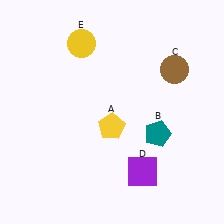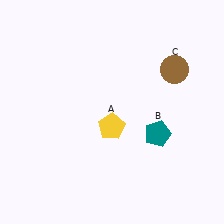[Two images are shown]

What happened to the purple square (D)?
The purple square (D) was removed in Image 2. It was in the bottom-right area of Image 1.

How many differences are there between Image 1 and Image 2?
There are 2 differences between the two images.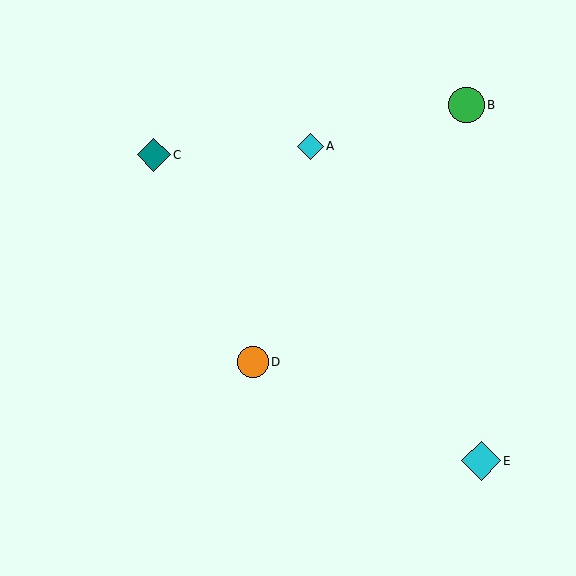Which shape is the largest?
The cyan diamond (labeled E) is the largest.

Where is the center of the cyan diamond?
The center of the cyan diamond is at (310, 146).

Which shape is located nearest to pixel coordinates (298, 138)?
The cyan diamond (labeled A) at (310, 146) is nearest to that location.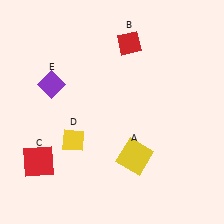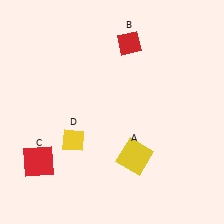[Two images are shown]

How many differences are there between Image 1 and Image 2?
There is 1 difference between the two images.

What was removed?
The purple diamond (E) was removed in Image 2.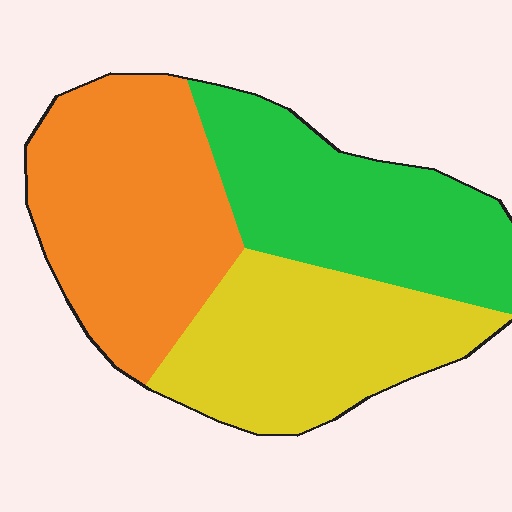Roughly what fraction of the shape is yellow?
Yellow takes up about one third (1/3) of the shape.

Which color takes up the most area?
Orange, at roughly 35%.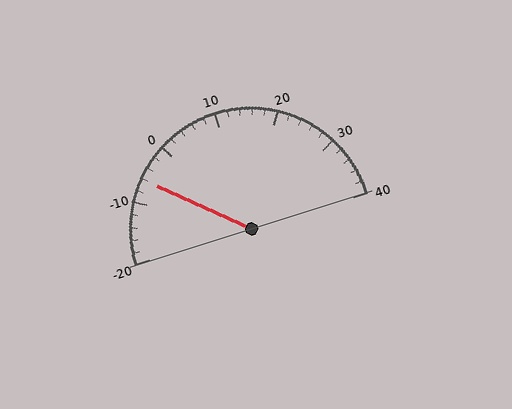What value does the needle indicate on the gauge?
The needle indicates approximately -6.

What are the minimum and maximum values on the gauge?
The gauge ranges from -20 to 40.